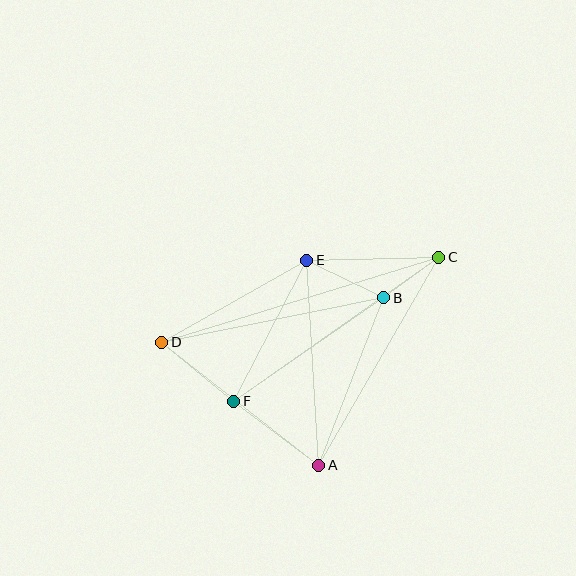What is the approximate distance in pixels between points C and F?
The distance between C and F is approximately 251 pixels.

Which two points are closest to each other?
Points B and C are closest to each other.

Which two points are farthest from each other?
Points C and D are farthest from each other.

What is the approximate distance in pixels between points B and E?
The distance between B and E is approximately 86 pixels.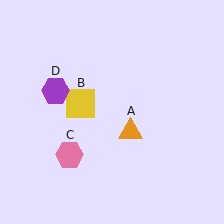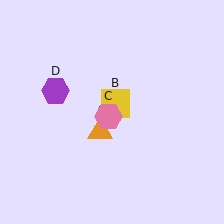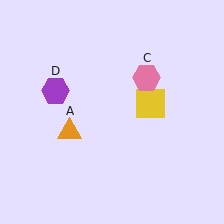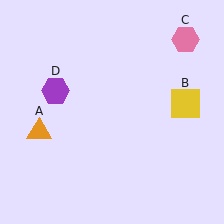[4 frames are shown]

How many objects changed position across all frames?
3 objects changed position: orange triangle (object A), yellow square (object B), pink hexagon (object C).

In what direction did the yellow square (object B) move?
The yellow square (object B) moved right.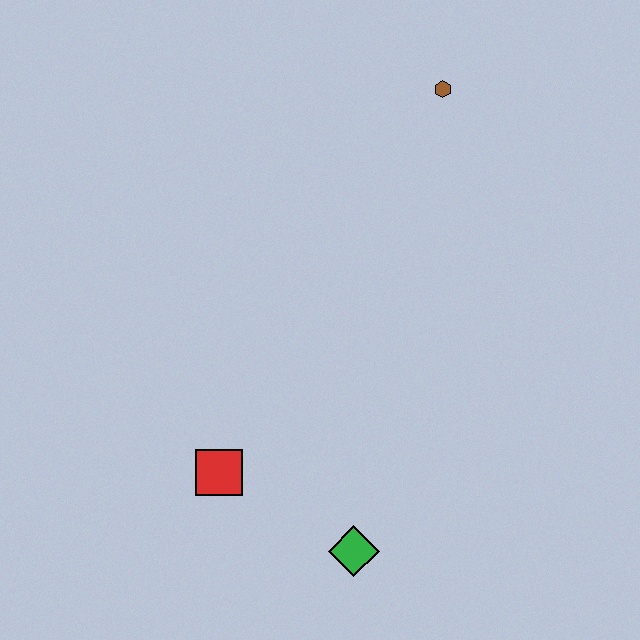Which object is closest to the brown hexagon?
The red square is closest to the brown hexagon.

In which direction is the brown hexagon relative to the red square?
The brown hexagon is above the red square.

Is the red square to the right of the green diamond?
No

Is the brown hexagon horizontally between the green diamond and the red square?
No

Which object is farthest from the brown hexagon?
The green diamond is farthest from the brown hexagon.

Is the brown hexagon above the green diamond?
Yes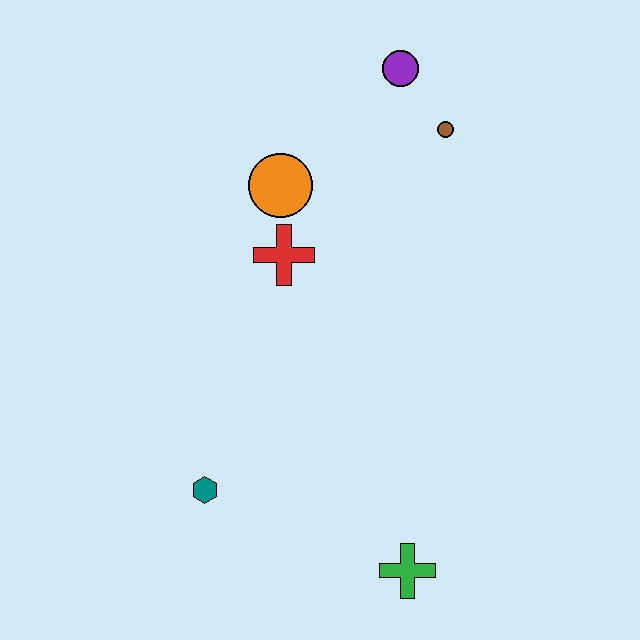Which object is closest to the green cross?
The teal hexagon is closest to the green cross.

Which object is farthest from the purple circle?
The green cross is farthest from the purple circle.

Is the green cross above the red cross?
No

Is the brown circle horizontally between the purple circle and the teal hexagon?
No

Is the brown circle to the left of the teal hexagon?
No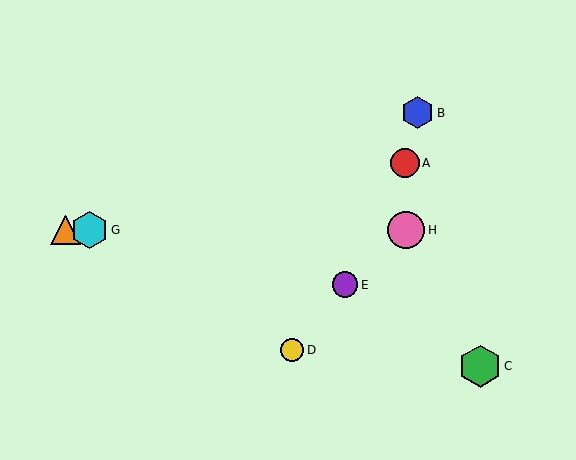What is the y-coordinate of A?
Object A is at y≈163.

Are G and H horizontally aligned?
Yes, both are at y≈230.